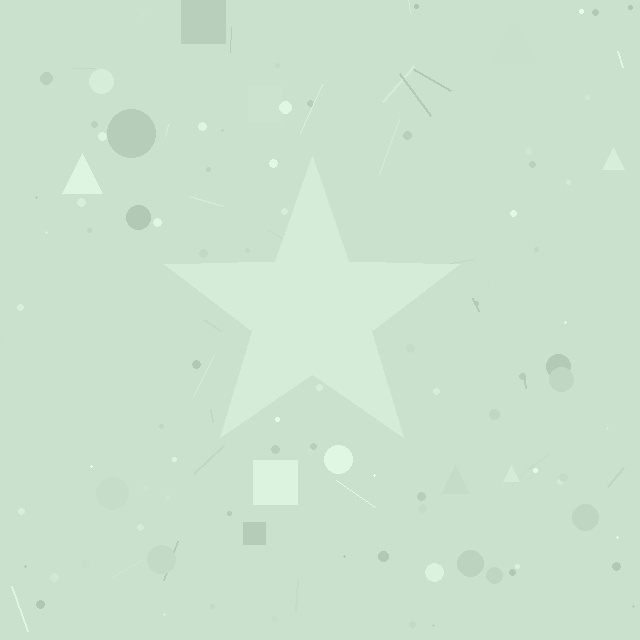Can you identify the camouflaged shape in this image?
The camouflaged shape is a star.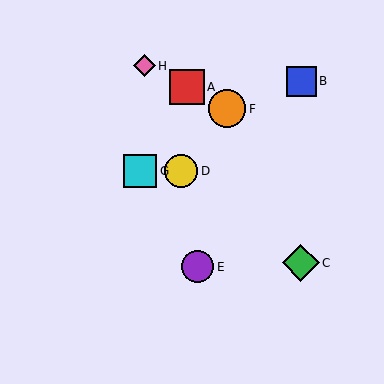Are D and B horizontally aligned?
No, D is at y≈171 and B is at y≈81.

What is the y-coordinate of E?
Object E is at y≈267.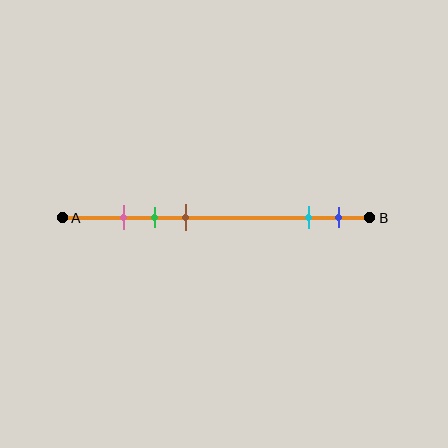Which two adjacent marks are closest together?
The pink and green marks are the closest adjacent pair.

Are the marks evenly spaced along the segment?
No, the marks are not evenly spaced.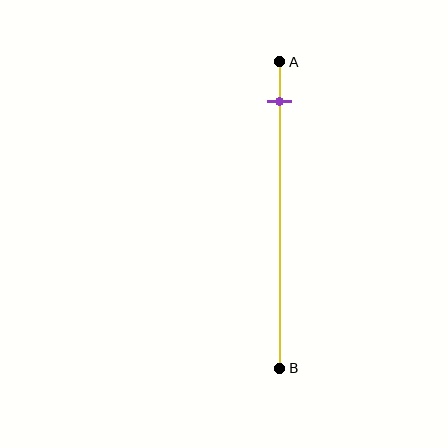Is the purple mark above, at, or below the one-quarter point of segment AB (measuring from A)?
The purple mark is above the one-quarter point of segment AB.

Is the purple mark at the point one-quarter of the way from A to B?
No, the mark is at about 15% from A, not at the 25% one-quarter point.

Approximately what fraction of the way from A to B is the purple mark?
The purple mark is approximately 15% of the way from A to B.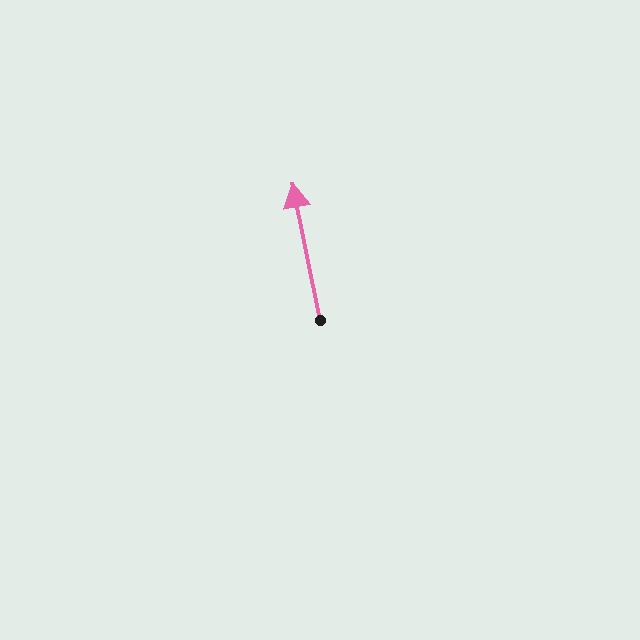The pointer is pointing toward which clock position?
Roughly 12 o'clock.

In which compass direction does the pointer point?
North.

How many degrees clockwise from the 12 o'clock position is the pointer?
Approximately 349 degrees.